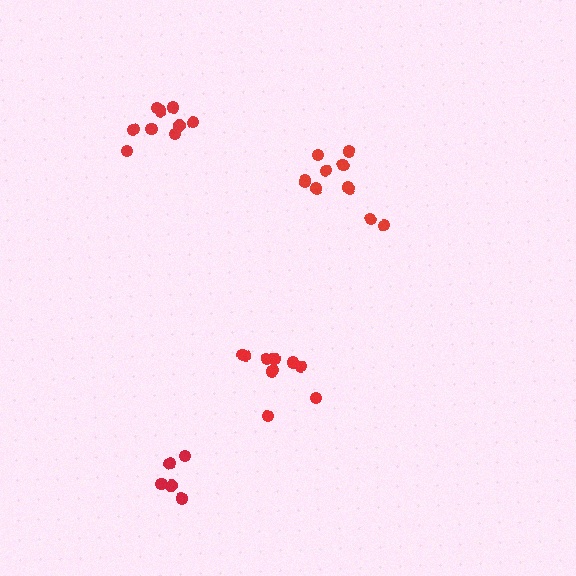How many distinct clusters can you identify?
There are 4 distinct clusters.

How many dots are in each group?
Group 1: 11 dots, Group 2: 11 dots, Group 3: 9 dots, Group 4: 5 dots (36 total).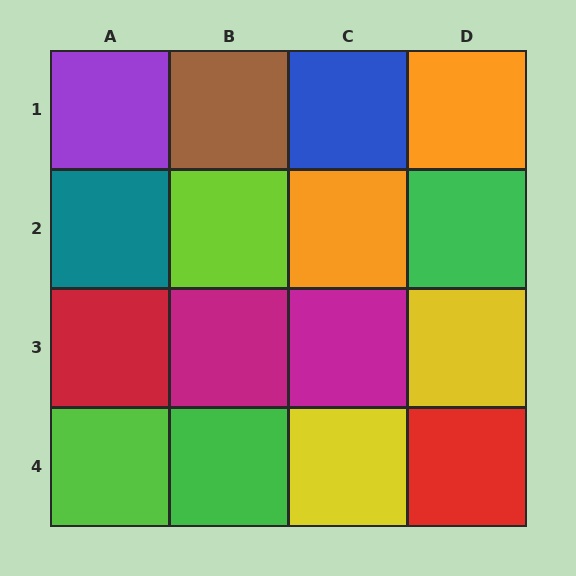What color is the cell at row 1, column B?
Brown.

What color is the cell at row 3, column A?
Red.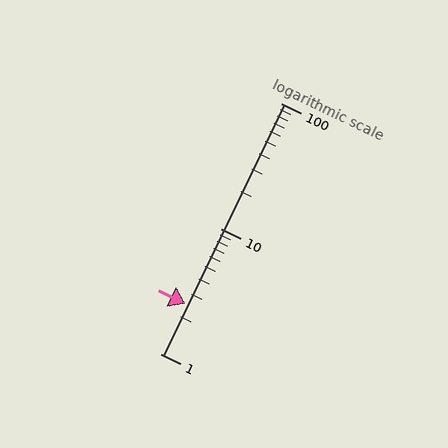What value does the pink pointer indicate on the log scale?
The pointer indicates approximately 2.5.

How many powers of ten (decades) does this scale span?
The scale spans 2 decades, from 1 to 100.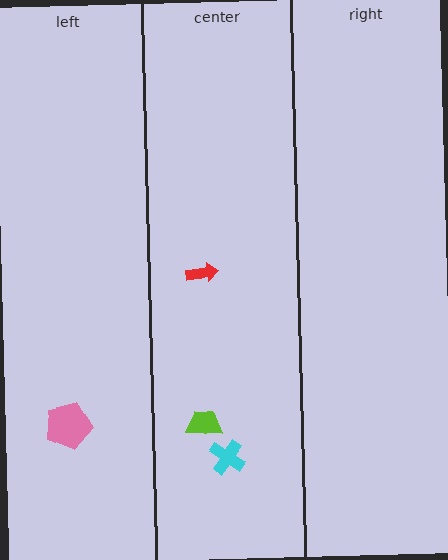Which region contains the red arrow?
The center region.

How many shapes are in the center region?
3.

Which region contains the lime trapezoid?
The center region.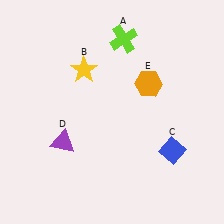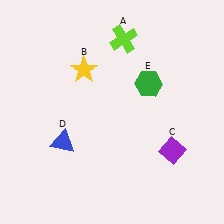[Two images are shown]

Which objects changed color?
C changed from blue to purple. D changed from purple to blue. E changed from orange to green.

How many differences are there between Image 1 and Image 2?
There are 3 differences between the two images.